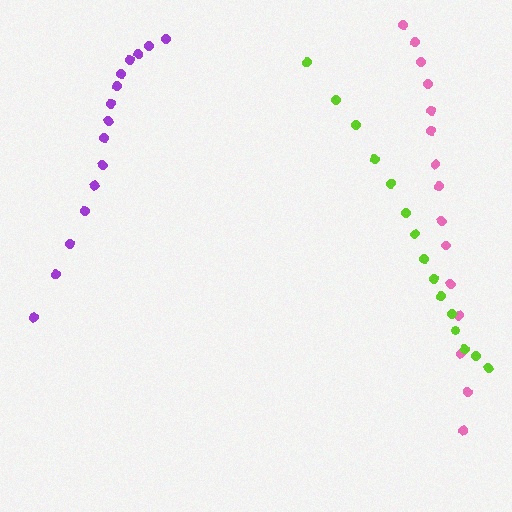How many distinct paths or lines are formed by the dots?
There are 3 distinct paths.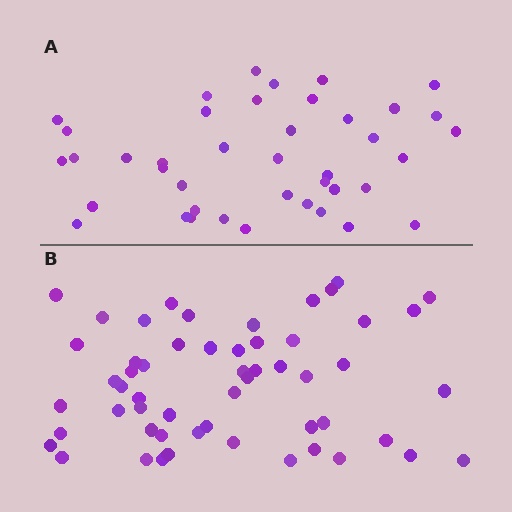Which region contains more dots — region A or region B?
Region B (the bottom region) has more dots.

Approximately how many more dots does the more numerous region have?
Region B has approximately 15 more dots than region A.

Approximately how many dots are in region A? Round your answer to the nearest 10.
About 40 dots. (The exact count is 41, which rounds to 40.)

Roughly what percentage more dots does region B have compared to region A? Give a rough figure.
About 35% more.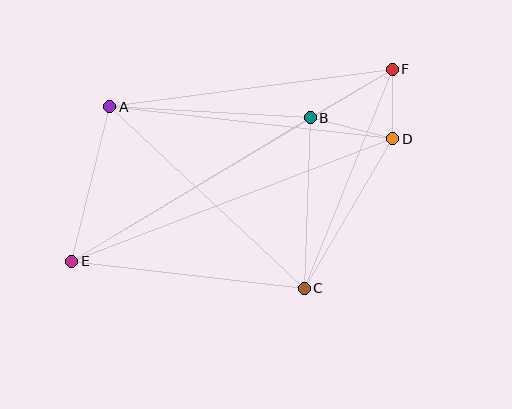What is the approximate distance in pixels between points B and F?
The distance between B and F is approximately 96 pixels.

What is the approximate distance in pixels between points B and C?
The distance between B and C is approximately 170 pixels.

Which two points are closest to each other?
Points D and F are closest to each other.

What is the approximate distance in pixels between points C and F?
The distance between C and F is approximately 236 pixels.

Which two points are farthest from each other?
Points E and F are farthest from each other.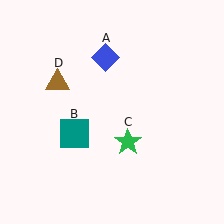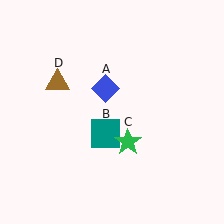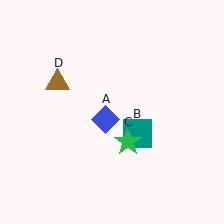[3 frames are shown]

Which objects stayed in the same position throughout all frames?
Green star (object C) and brown triangle (object D) remained stationary.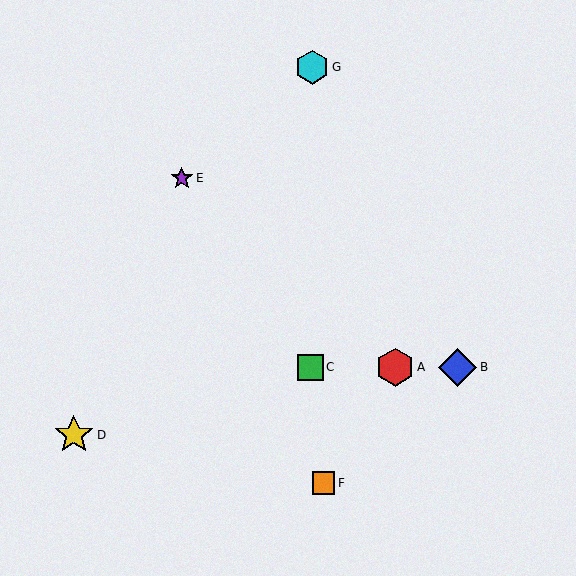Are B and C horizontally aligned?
Yes, both are at y≈367.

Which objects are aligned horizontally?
Objects A, B, C are aligned horizontally.